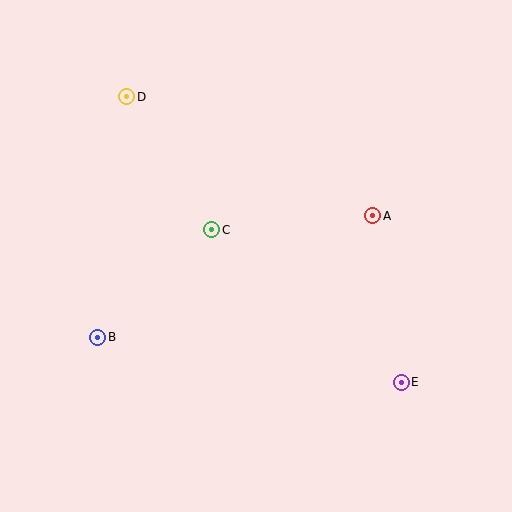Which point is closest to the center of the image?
Point C at (212, 230) is closest to the center.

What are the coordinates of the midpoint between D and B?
The midpoint between D and B is at (112, 217).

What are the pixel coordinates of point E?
Point E is at (401, 382).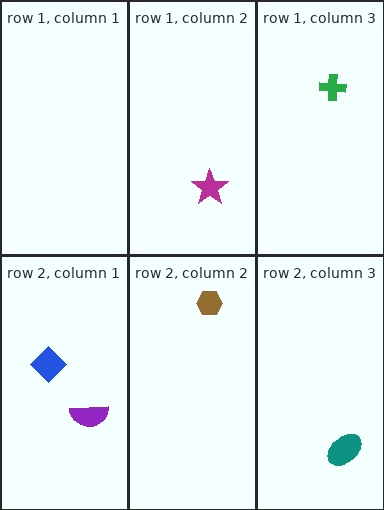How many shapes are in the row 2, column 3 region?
1.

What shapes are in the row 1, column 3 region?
The green cross.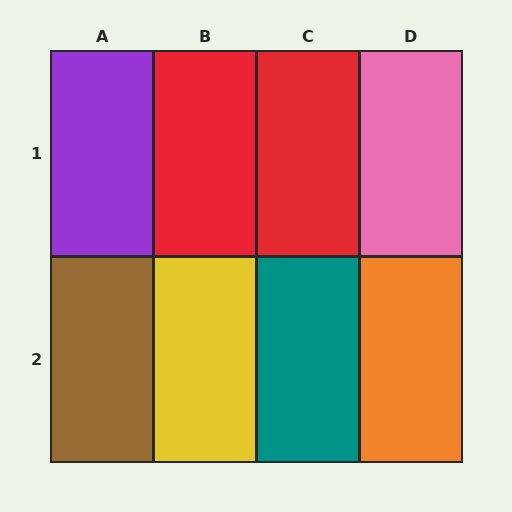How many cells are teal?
1 cell is teal.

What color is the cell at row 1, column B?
Red.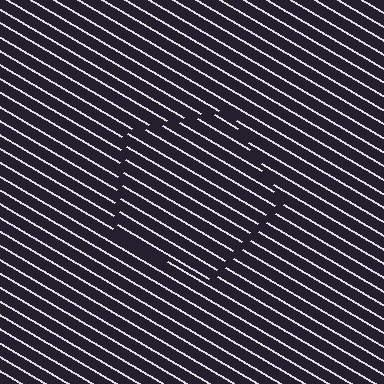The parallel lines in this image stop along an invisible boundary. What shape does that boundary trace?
An illusory pentagon. The interior of the shape contains the same grating, shifted by half a period — the contour is defined by the phase discontinuity where line-ends from the inner and outer gratings abut.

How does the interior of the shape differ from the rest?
The interior of the shape contains the same grating, shifted by half a period — the contour is defined by the phase discontinuity where line-ends from the inner and outer gratings abut.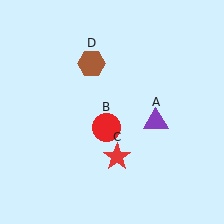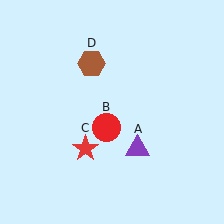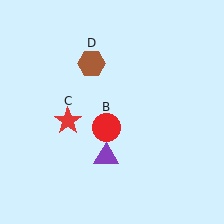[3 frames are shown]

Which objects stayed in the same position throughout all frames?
Red circle (object B) and brown hexagon (object D) remained stationary.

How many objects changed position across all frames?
2 objects changed position: purple triangle (object A), red star (object C).